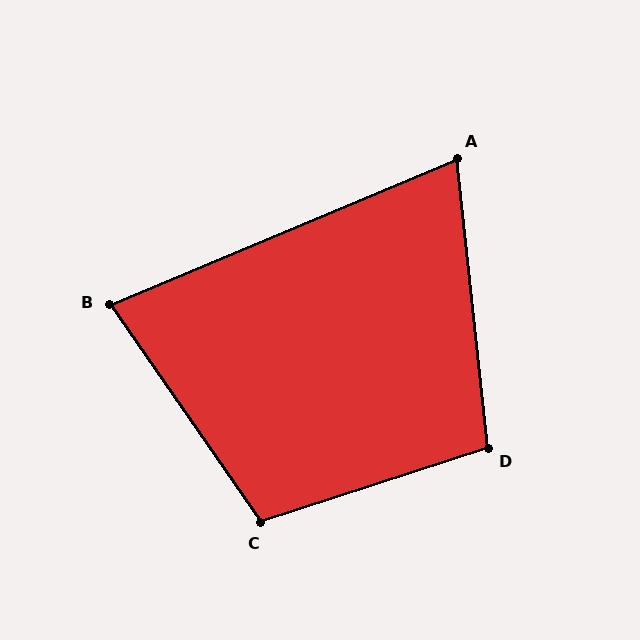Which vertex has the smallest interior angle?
A, at approximately 73 degrees.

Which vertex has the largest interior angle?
C, at approximately 107 degrees.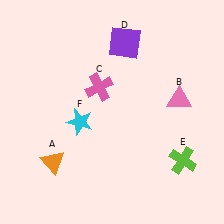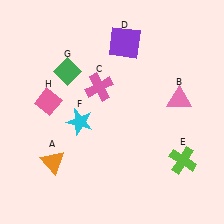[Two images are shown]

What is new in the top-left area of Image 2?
A green diamond (G) was added in the top-left area of Image 2.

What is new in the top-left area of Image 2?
A pink diamond (H) was added in the top-left area of Image 2.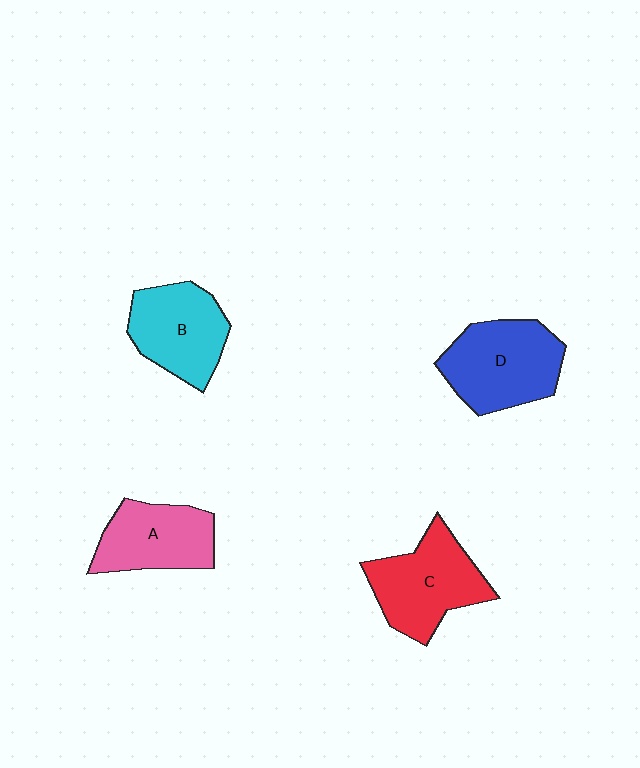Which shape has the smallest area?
Shape A (pink).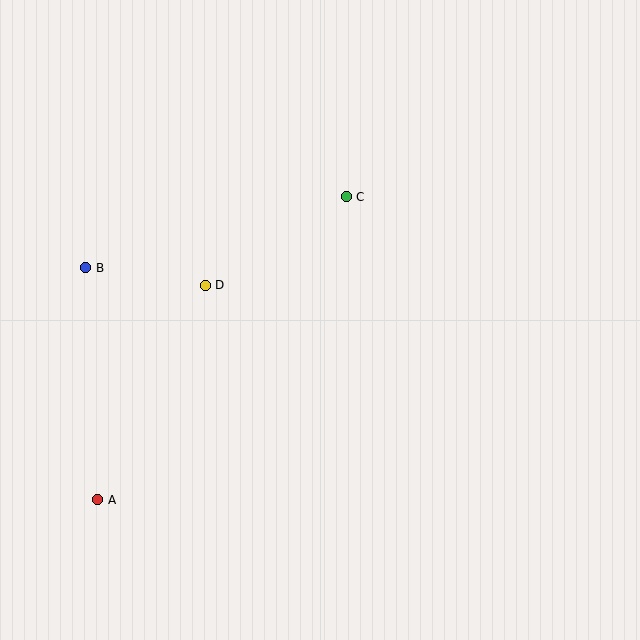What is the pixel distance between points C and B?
The distance between C and B is 270 pixels.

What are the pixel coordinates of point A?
Point A is at (98, 500).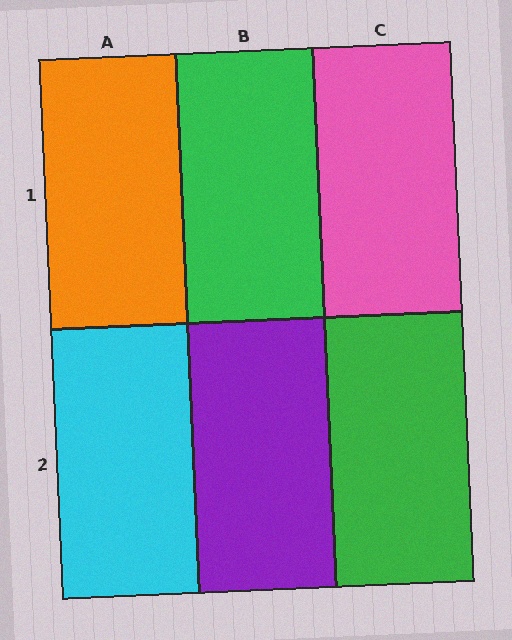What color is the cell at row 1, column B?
Green.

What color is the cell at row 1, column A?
Orange.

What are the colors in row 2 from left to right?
Cyan, purple, green.